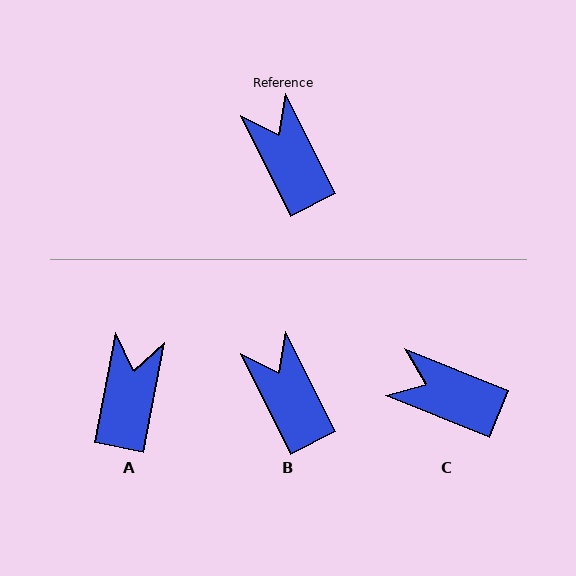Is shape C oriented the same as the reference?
No, it is off by about 42 degrees.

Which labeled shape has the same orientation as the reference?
B.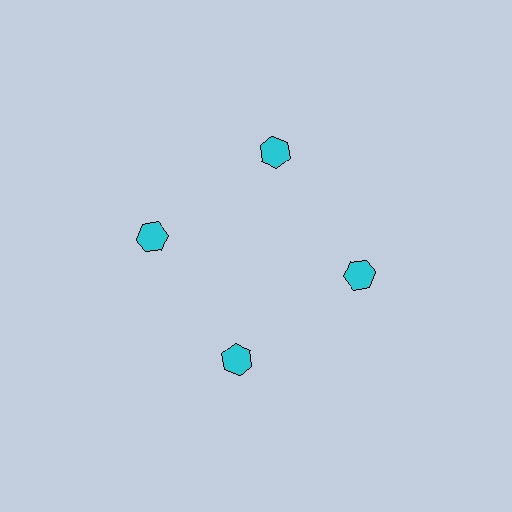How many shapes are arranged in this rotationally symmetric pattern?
There are 4 shapes, arranged in 4 groups of 1.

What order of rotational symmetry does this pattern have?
This pattern has 4-fold rotational symmetry.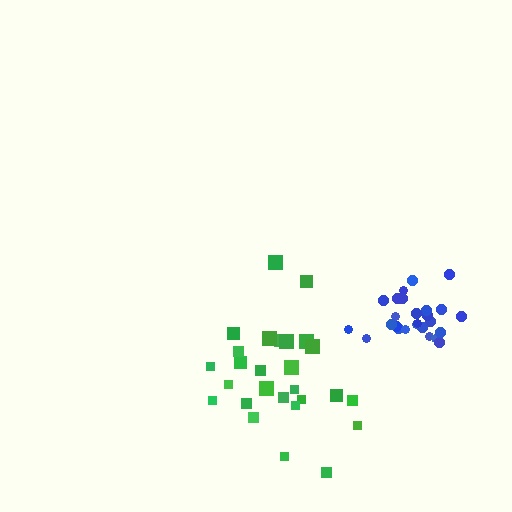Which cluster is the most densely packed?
Blue.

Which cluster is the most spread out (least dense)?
Green.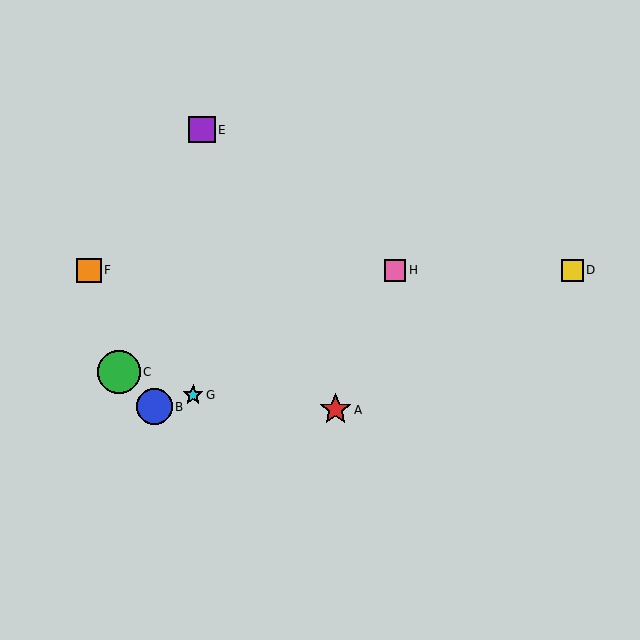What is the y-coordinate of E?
Object E is at y≈130.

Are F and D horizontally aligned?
Yes, both are at y≈270.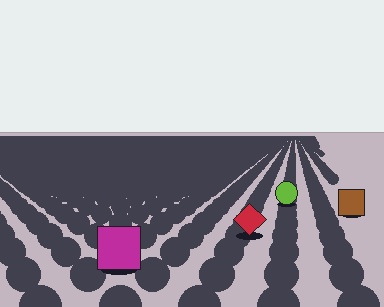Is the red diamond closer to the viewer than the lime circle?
Yes. The red diamond is closer — you can tell from the texture gradient: the ground texture is coarser near it.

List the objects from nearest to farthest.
From nearest to farthest: the magenta square, the red diamond, the brown square, the lime circle.